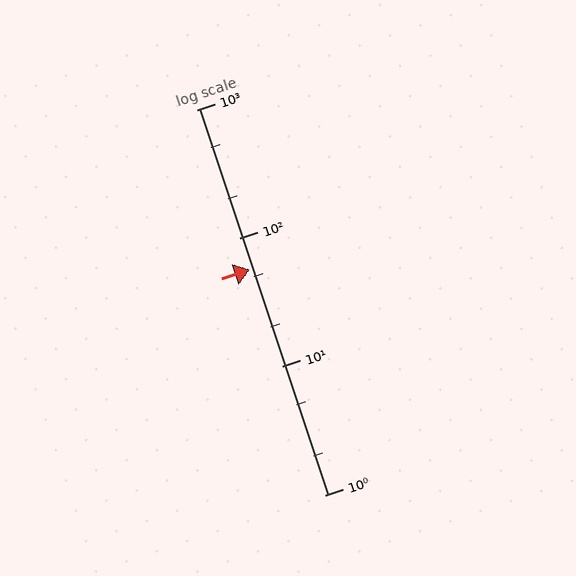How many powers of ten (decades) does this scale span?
The scale spans 3 decades, from 1 to 1000.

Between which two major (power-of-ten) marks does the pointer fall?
The pointer is between 10 and 100.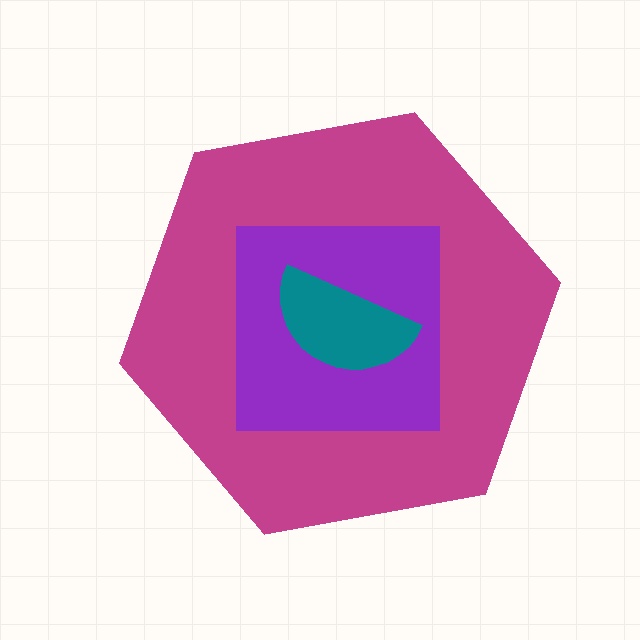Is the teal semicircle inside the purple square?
Yes.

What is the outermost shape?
The magenta hexagon.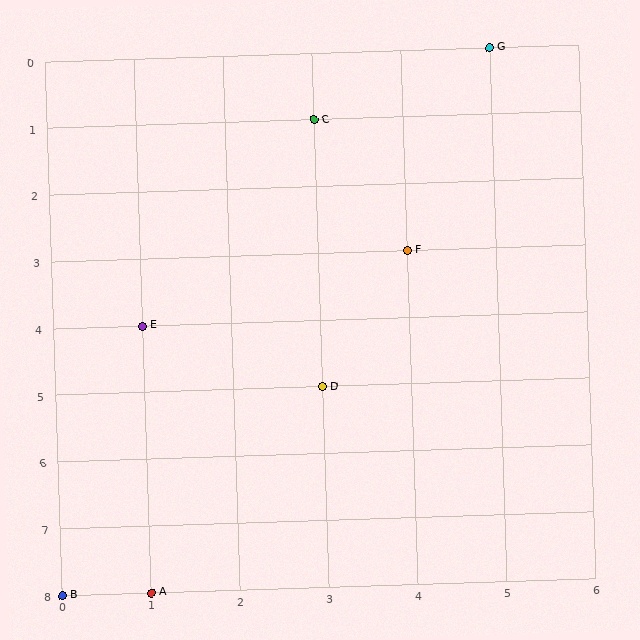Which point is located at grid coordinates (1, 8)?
Point A is at (1, 8).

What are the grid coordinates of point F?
Point F is at grid coordinates (4, 3).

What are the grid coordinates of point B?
Point B is at grid coordinates (0, 8).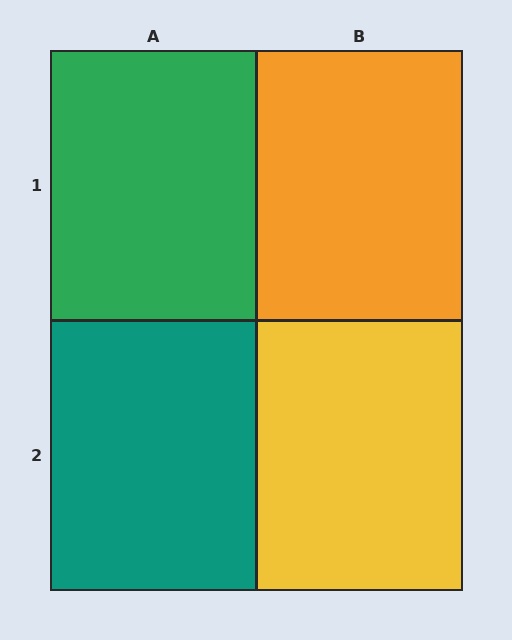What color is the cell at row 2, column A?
Teal.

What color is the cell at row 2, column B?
Yellow.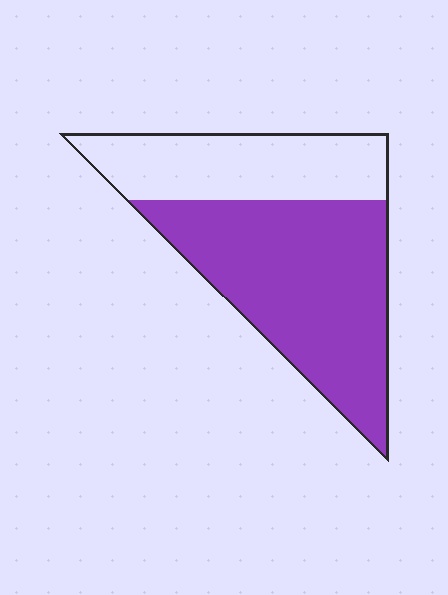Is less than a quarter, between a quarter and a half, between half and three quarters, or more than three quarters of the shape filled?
Between half and three quarters.